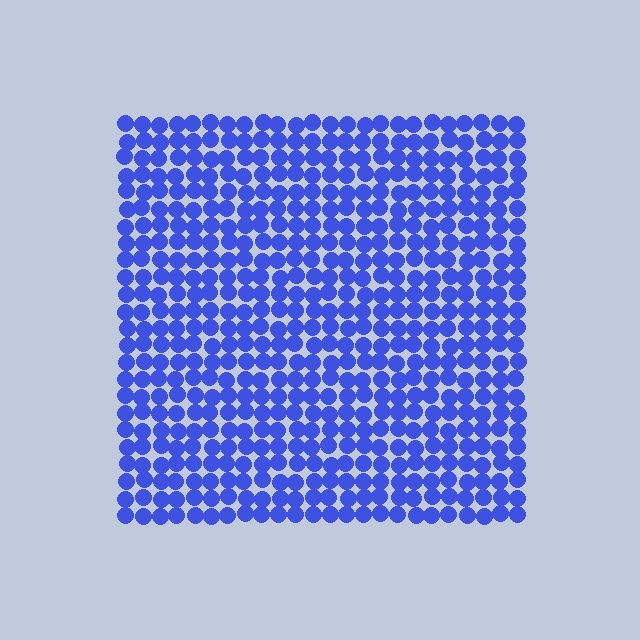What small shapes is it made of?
It is made of small circles.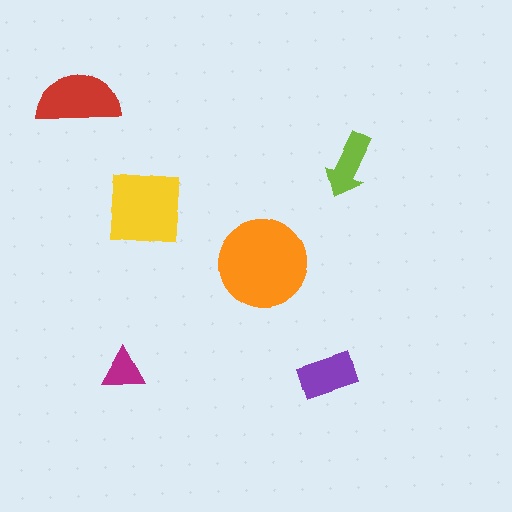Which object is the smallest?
The magenta triangle.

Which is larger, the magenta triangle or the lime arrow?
The lime arrow.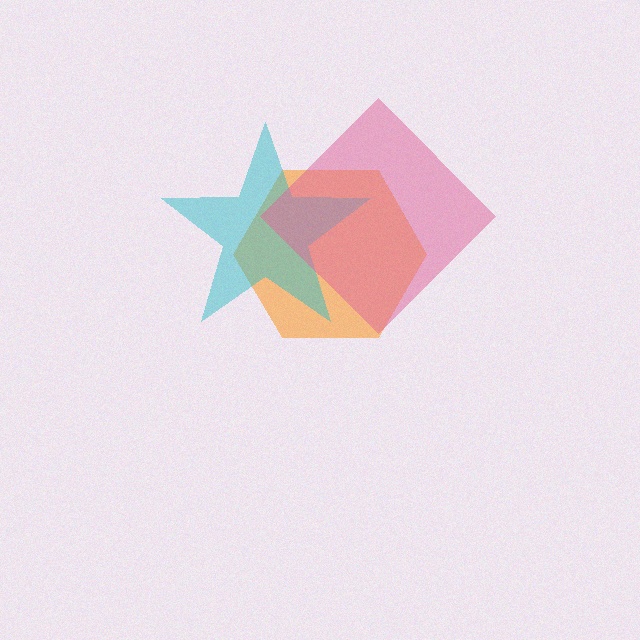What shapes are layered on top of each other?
The layered shapes are: an orange hexagon, a cyan star, a pink diamond.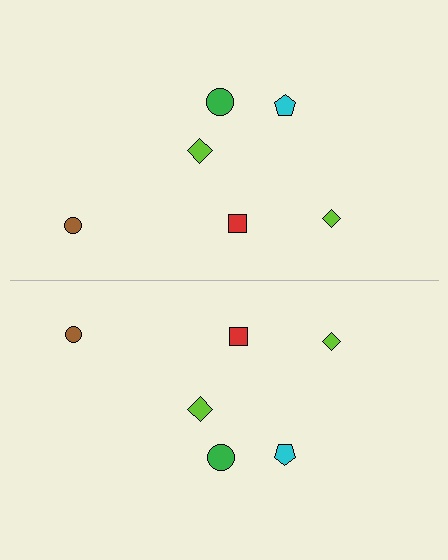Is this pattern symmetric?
Yes, this pattern has bilateral (reflection) symmetry.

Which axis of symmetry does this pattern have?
The pattern has a horizontal axis of symmetry running through the center of the image.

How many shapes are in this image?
There are 12 shapes in this image.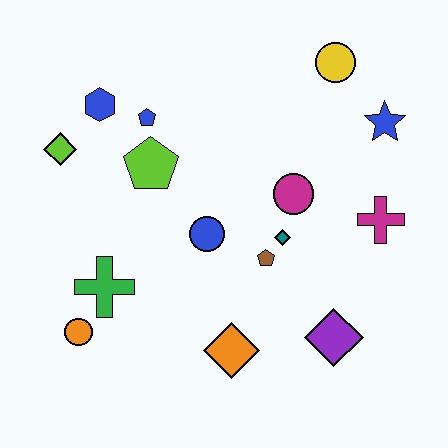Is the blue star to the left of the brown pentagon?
No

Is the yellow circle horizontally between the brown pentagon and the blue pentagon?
No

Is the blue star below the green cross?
No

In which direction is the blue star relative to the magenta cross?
The blue star is above the magenta cross.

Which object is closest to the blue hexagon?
The blue pentagon is closest to the blue hexagon.